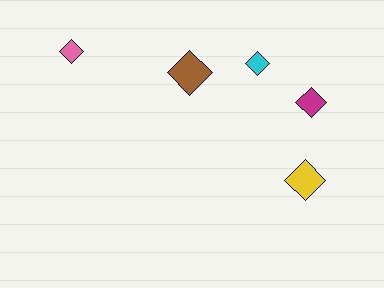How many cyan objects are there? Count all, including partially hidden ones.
There is 1 cyan object.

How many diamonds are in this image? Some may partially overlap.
There are 5 diamonds.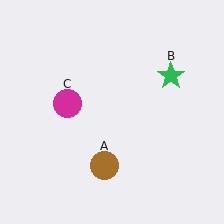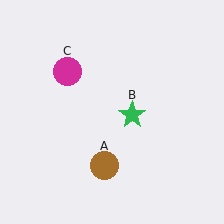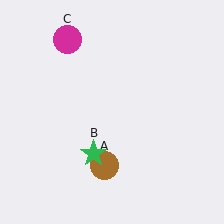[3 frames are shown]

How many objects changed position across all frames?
2 objects changed position: green star (object B), magenta circle (object C).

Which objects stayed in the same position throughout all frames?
Brown circle (object A) remained stationary.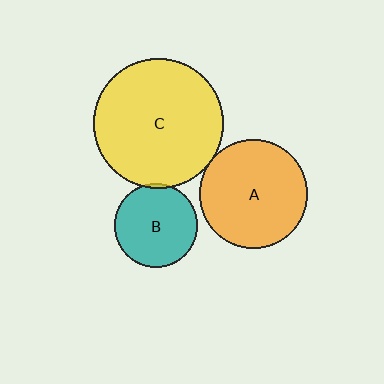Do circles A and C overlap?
Yes.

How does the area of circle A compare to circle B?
Approximately 1.7 times.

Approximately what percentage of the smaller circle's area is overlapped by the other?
Approximately 5%.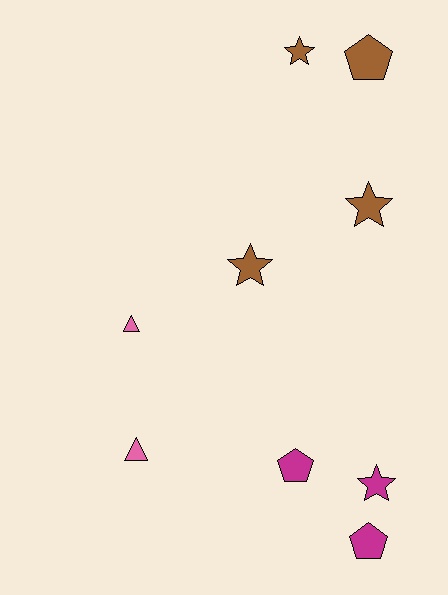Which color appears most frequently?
Brown, with 4 objects.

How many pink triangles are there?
There are 2 pink triangles.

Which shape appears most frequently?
Star, with 4 objects.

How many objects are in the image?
There are 9 objects.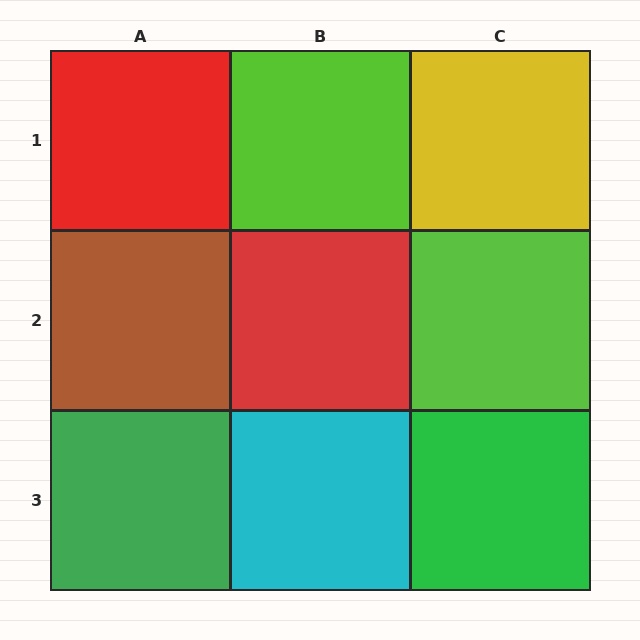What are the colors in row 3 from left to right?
Green, cyan, green.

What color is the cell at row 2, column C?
Lime.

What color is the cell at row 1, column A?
Red.